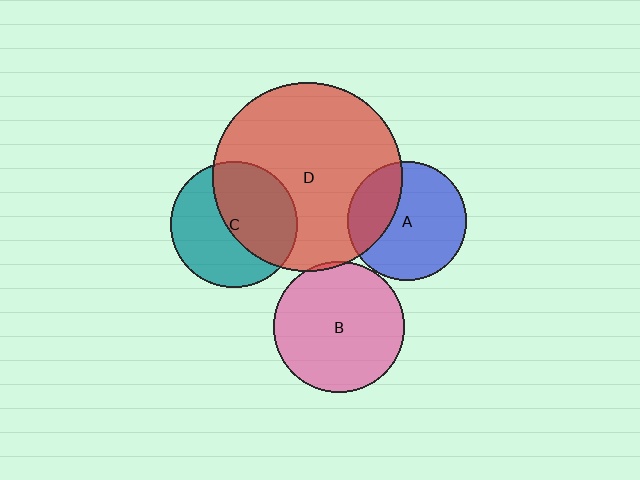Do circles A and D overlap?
Yes.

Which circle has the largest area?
Circle D (red).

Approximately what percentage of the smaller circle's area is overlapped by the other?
Approximately 30%.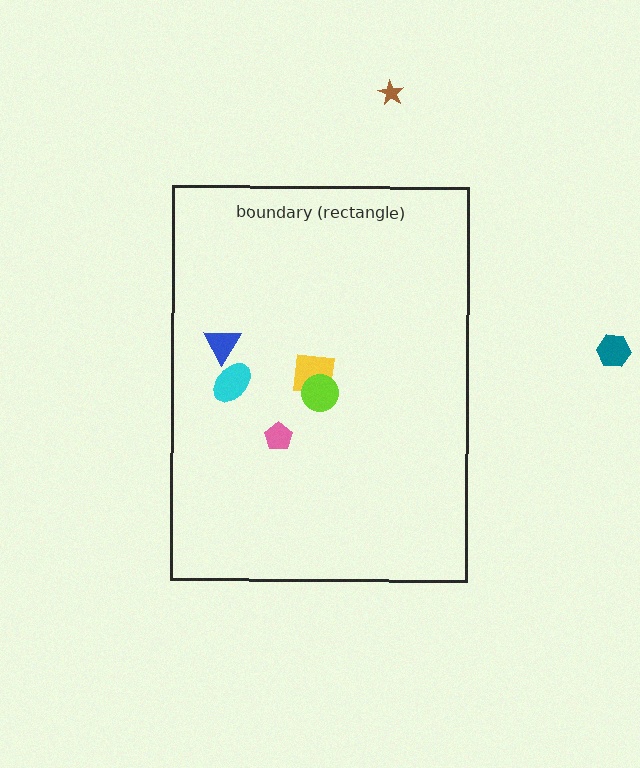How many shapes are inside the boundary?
5 inside, 2 outside.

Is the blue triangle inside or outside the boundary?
Inside.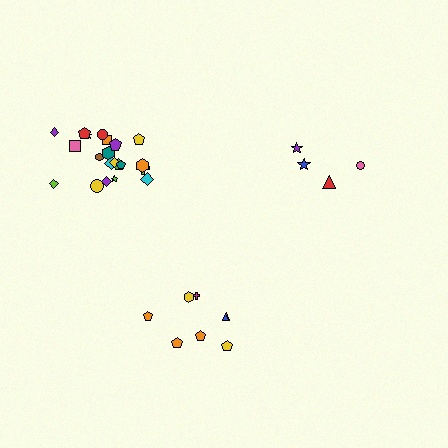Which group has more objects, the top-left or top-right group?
The top-left group.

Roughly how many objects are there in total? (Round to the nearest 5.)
Roughly 35 objects in total.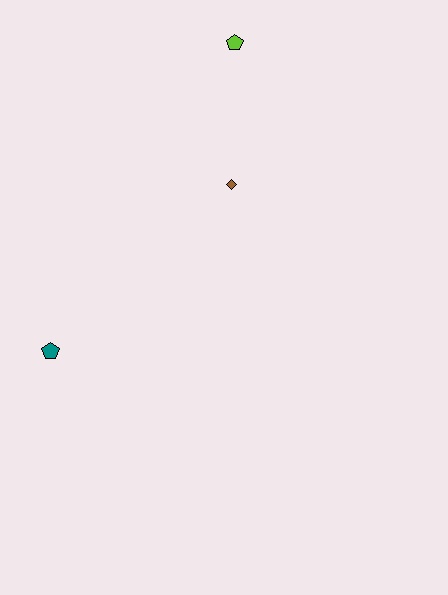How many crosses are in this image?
There are no crosses.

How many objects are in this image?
There are 3 objects.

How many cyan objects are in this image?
There are no cyan objects.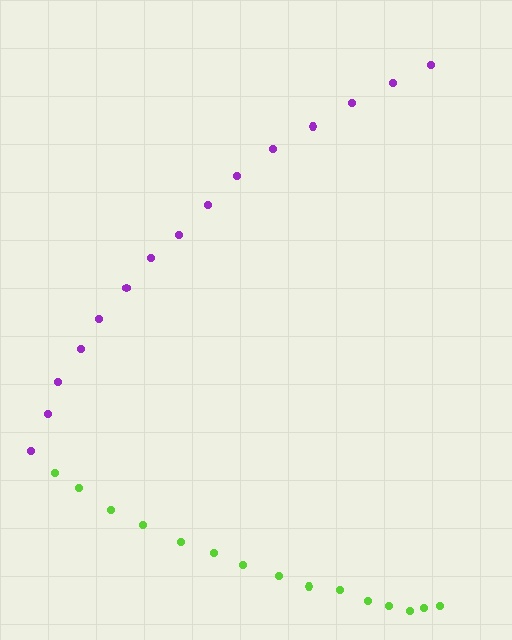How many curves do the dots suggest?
There are 2 distinct paths.